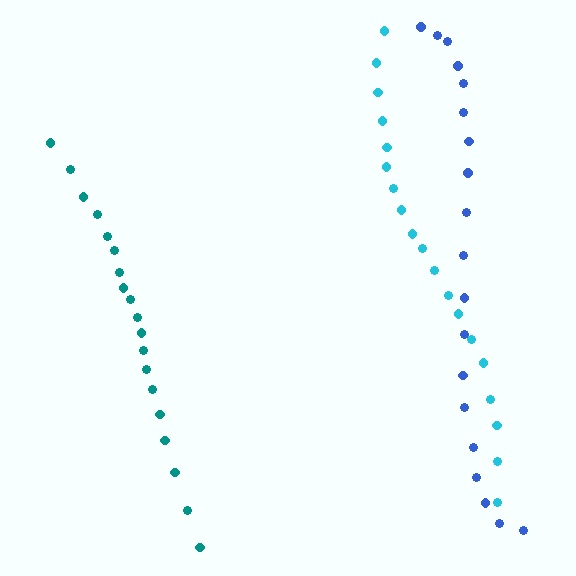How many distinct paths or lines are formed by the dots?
There are 3 distinct paths.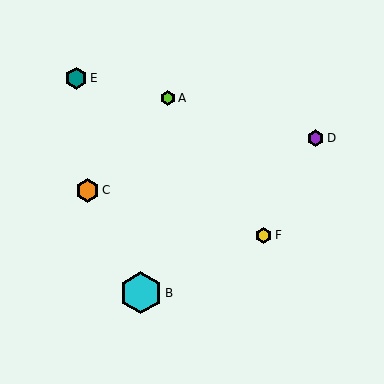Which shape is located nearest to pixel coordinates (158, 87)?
The lime hexagon (labeled A) at (168, 98) is nearest to that location.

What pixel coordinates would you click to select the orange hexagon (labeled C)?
Click at (88, 190) to select the orange hexagon C.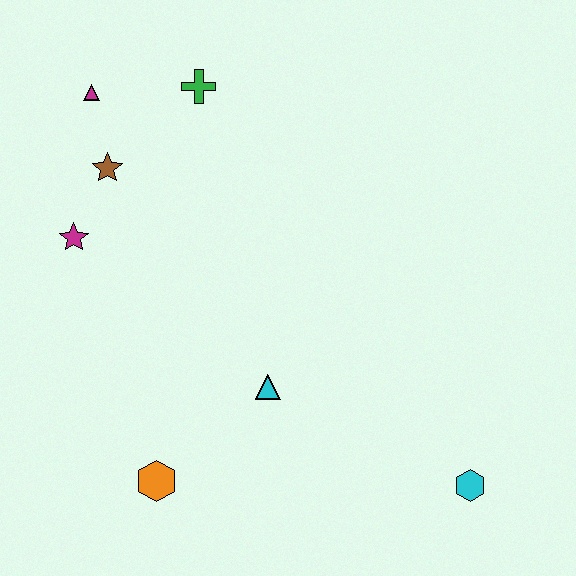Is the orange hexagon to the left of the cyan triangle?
Yes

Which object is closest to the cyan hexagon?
The cyan triangle is closest to the cyan hexagon.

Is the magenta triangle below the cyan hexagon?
No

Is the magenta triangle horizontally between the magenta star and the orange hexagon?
Yes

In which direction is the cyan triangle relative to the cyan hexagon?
The cyan triangle is to the left of the cyan hexagon.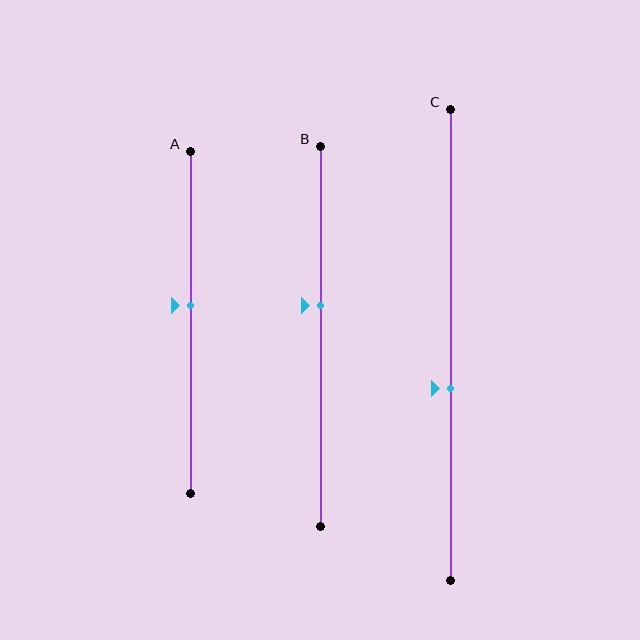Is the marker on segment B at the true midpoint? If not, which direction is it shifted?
No, the marker on segment B is shifted upward by about 8% of the segment length.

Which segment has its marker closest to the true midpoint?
Segment A has its marker closest to the true midpoint.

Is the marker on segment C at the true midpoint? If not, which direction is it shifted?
No, the marker on segment C is shifted downward by about 9% of the segment length.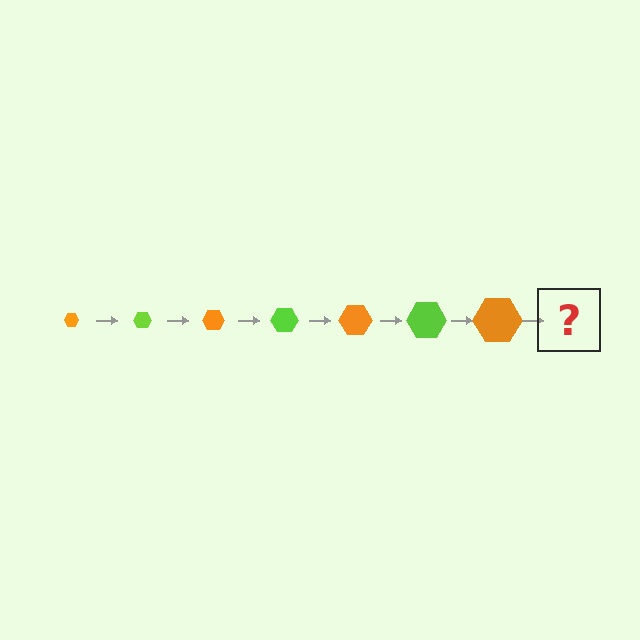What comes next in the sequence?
The next element should be a lime hexagon, larger than the previous one.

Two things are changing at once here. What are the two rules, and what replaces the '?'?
The two rules are that the hexagon grows larger each step and the color cycles through orange and lime. The '?' should be a lime hexagon, larger than the previous one.